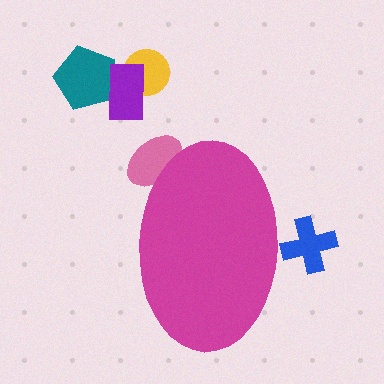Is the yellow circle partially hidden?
No, the yellow circle is fully visible.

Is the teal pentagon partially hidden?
No, the teal pentagon is fully visible.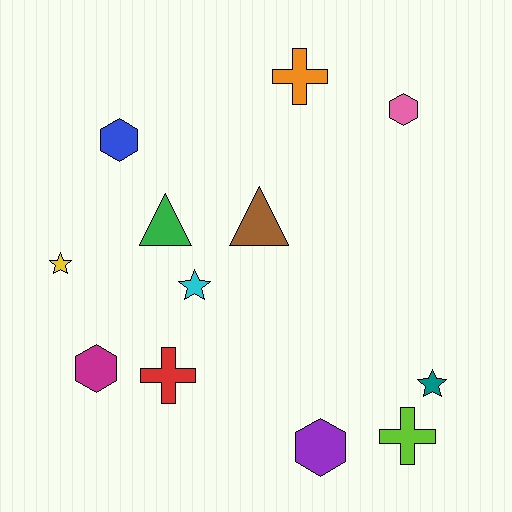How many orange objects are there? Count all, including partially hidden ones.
There is 1 orange object.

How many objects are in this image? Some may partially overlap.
There are 12 objects.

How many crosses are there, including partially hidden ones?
There are 3 crosses.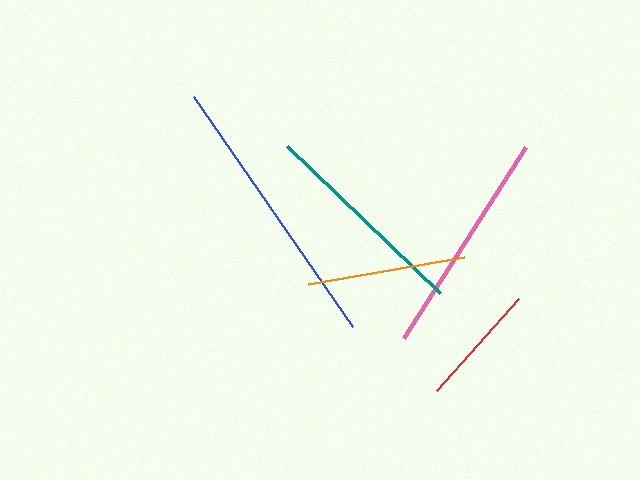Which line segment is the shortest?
The red line is the shortest at approximately 124 pixels.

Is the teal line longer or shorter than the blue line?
The blue line is longer than the teal line.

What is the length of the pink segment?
The pink segment is approximately 227 pixels long.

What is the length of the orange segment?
The orange segment is approximately 159 pixels long.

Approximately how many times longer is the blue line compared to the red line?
The blue line is approximately 2.3 times the length of the red line.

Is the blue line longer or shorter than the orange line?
The blue line is longer than the orange line.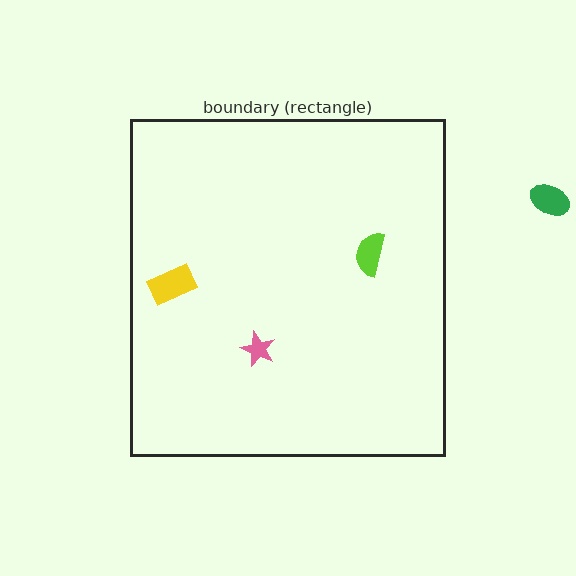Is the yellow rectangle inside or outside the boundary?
Inside.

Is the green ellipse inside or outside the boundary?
Outside.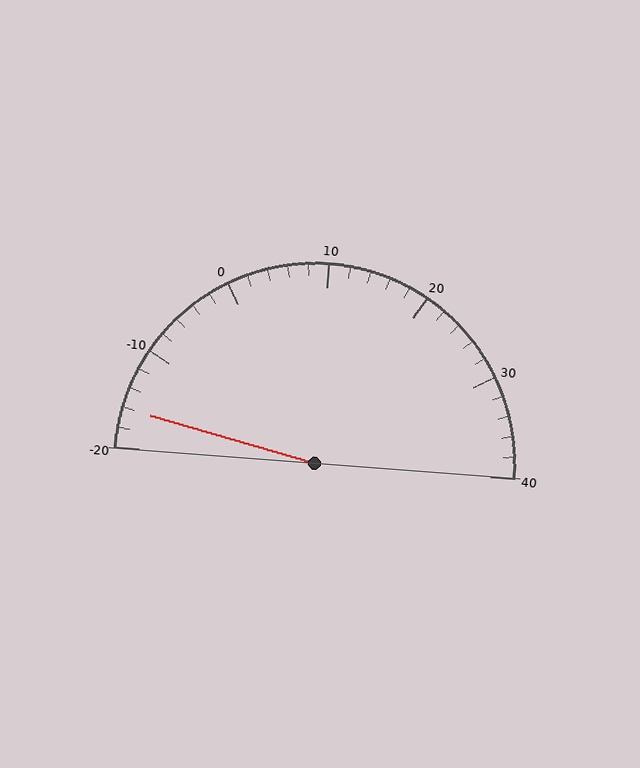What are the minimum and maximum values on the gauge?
The gauge ranges from -20 to 40.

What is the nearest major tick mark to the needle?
The nearest major tick mark is -20.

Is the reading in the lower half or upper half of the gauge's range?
The reading is in the lower half of the range (-20 to 40).